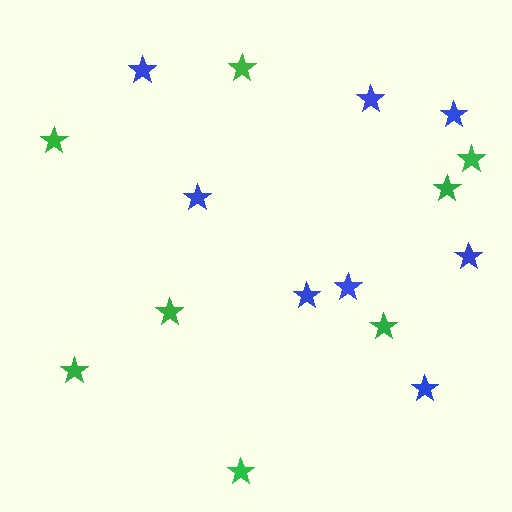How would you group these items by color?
There are 2 groups: one group of green stars (8) and one group of blue stars (8).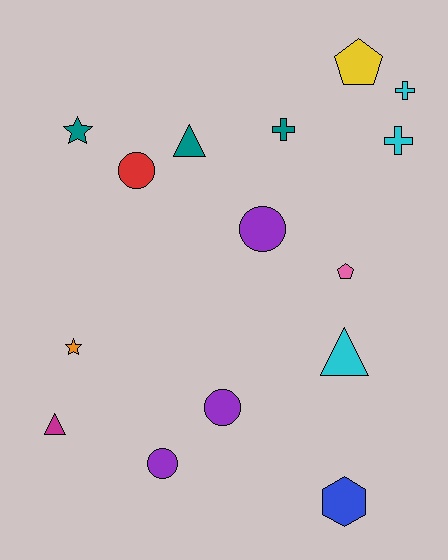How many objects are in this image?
There are 15 objects.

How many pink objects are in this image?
There is 1 pink object.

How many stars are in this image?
There are 2 stars.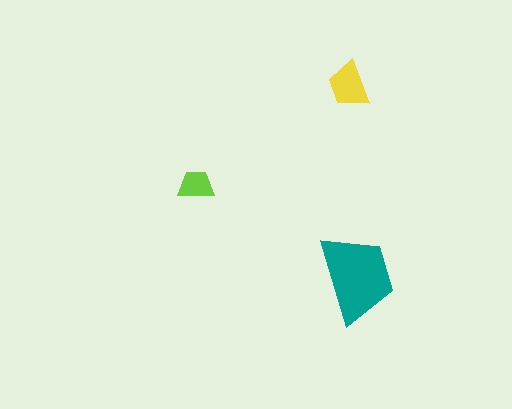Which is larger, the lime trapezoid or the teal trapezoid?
The teal one.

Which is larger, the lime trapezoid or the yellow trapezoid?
The yellow one.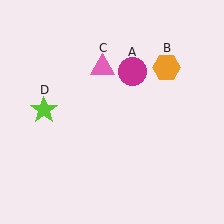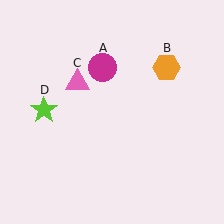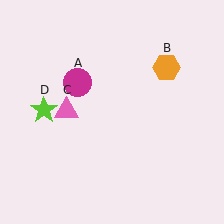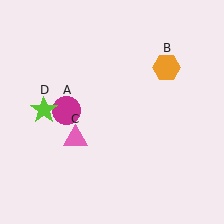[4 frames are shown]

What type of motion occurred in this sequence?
The magenta circle (object A), pink triangle (object C) rotated counterclockwise around the center of the scene.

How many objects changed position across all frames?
2 objects changed position: magenta circle (object A), pink triangle (object C).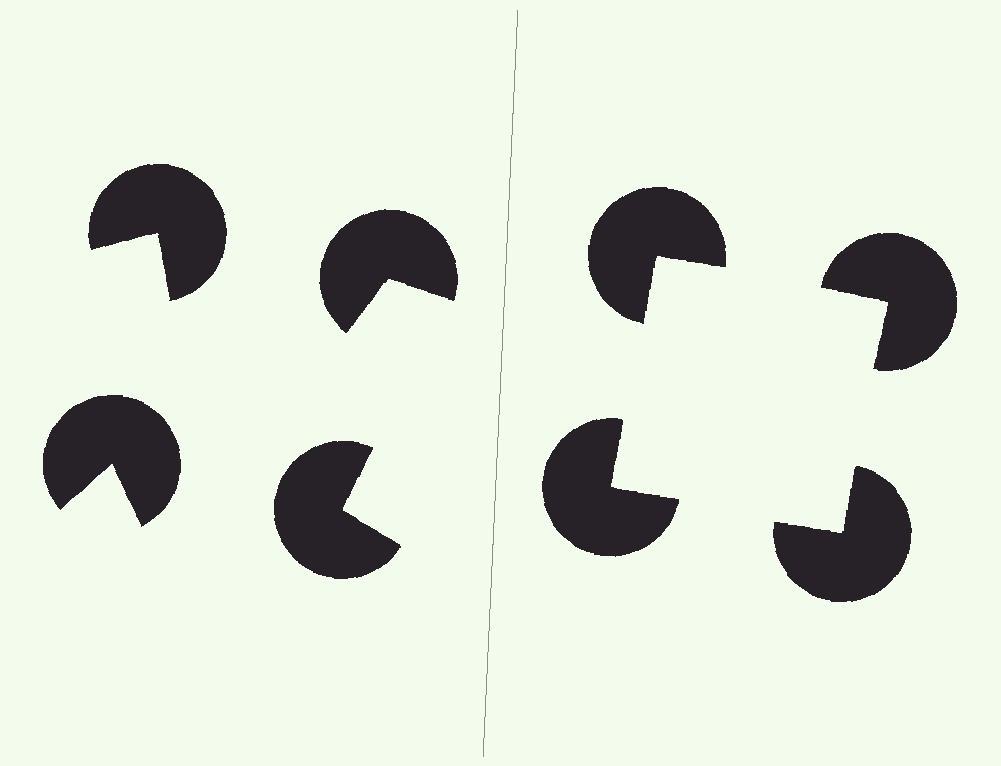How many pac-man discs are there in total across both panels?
8 — 4 on each side.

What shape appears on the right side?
An illusory square.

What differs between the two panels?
The pac-man discs are positioned identically on both sides; only the wedge orientations differ. On the right they align to a square; on the left they are misaligned.